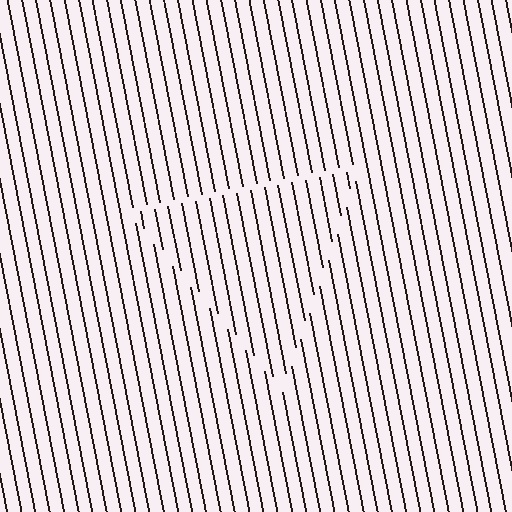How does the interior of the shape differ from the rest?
The interior of the shape contains the same grating, shifted by half a period — the contour is defined by the phase discontinuity where line-ends from the inner and outer gratings abut.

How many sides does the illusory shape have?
3 sides — the line-ends trace a triangle.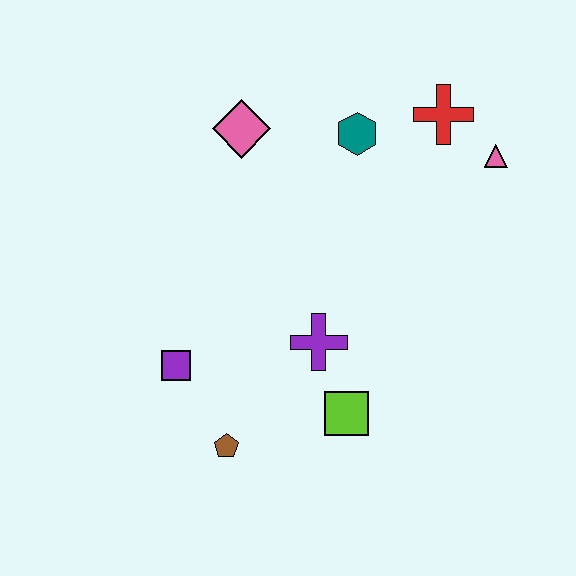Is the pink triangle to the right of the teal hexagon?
Yes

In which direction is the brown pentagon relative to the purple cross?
The brown pentagon is below the purple cross.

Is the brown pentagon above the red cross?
No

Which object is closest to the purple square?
The brown pentagon is closest to the purple square.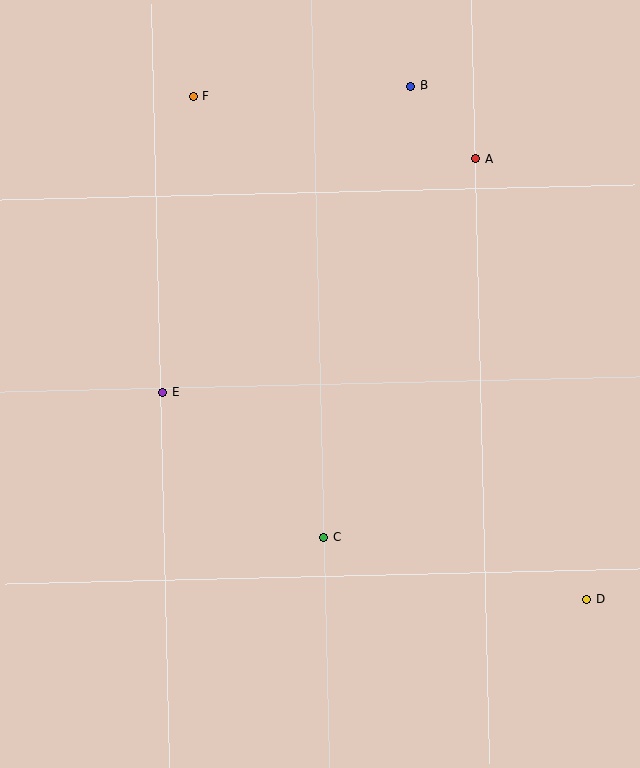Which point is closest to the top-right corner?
Point A is closest to the top-right corner.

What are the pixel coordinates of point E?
Point E is at (163, 392).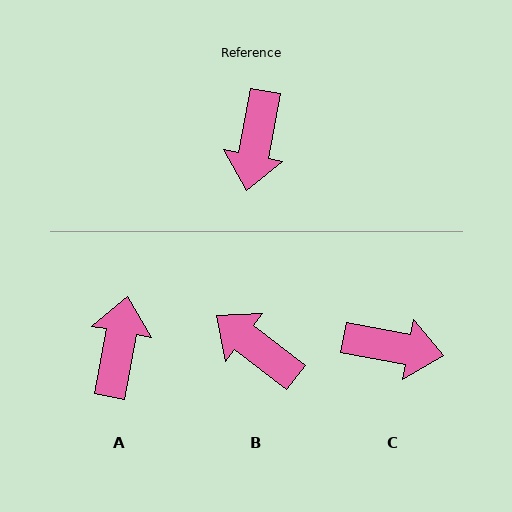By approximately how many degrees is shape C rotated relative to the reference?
Approximately 91 degrees counter-clockwise.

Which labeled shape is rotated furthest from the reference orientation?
A, about 180 degrees away.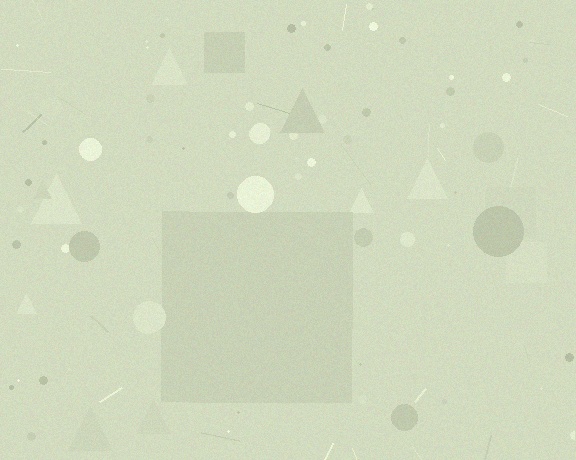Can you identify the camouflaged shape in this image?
The camouflaged shape is a square.